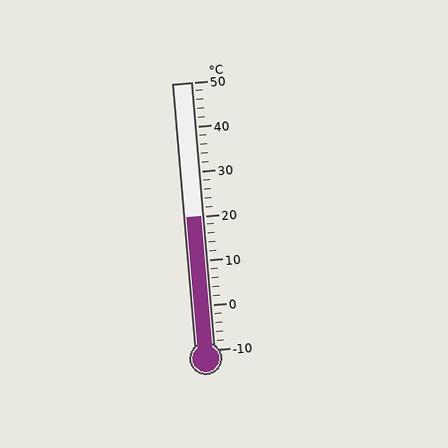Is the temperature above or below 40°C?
The temperature is below 40°C.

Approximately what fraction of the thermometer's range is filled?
The thermometer is filled to approximately 50% of its range.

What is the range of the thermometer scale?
The thermometer scale ranges from -10°C to 50°C.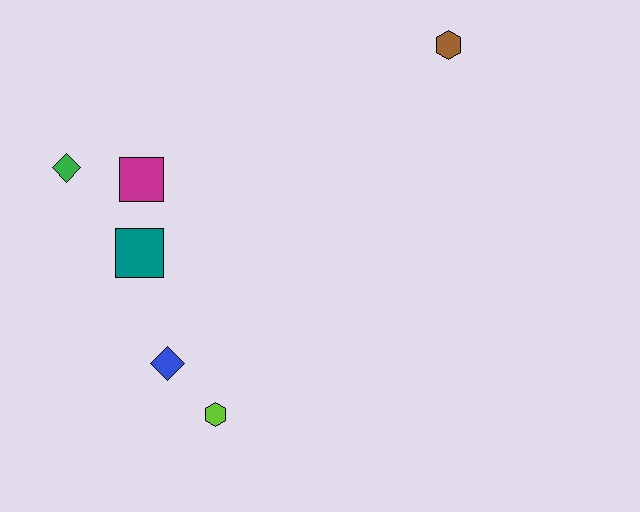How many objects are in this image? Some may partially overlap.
There are 6 objects.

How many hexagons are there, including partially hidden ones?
There are 2 hexagons.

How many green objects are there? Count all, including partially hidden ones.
There is 1 green object.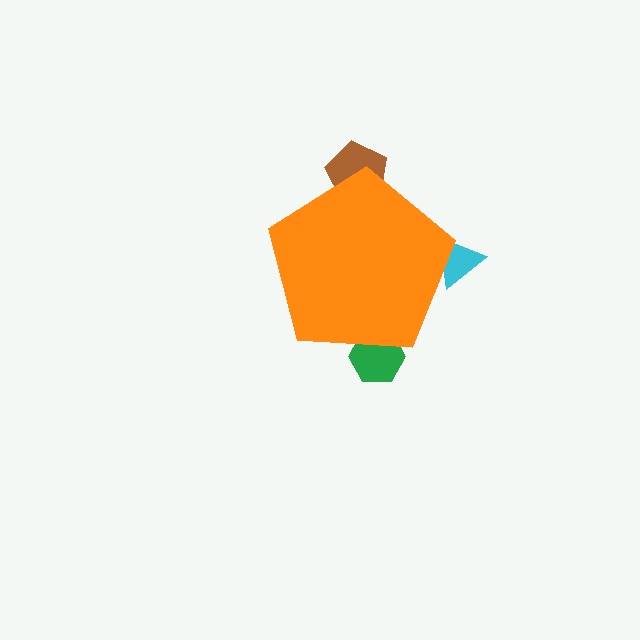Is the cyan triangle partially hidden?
Yes, the cyan triangle is partially hidden behind the orange pentagon.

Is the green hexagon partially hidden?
Yes, the green hexagon is partially hidden behind the orange pentagon.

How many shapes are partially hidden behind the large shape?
3 shapes are partially hidden.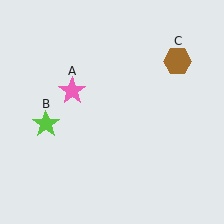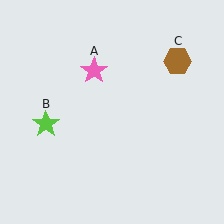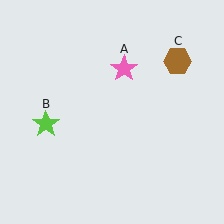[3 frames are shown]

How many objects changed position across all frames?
1 object changed position: pink star (object A).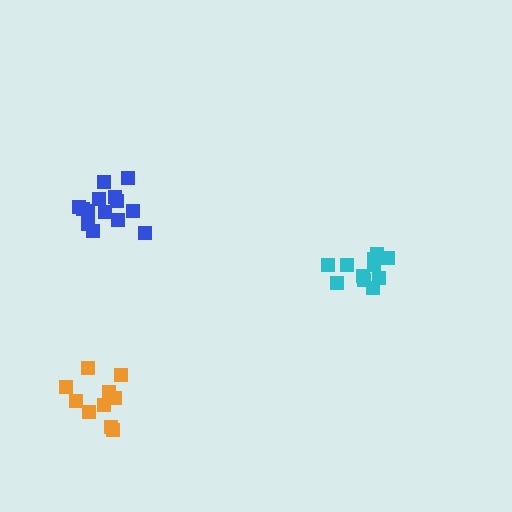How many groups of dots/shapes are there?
There are 3 groups.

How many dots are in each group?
Group 1: 11 dots, Group 2: 10 dots, Group 3: 14 dots (35 total).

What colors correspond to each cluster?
The clusters are colored: cyan, orange, blue.